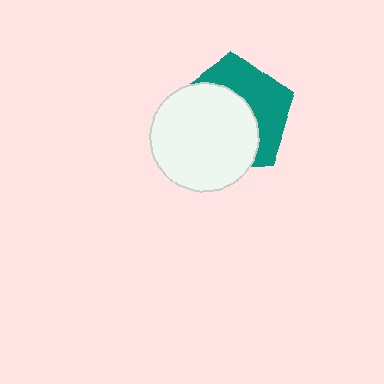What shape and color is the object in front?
The object in front is a white circle.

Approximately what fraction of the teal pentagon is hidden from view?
Roughly 58% of the teal pentagon is hidden behind the white circle.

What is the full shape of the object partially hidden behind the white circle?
The partially hidden object is a teal pentagon.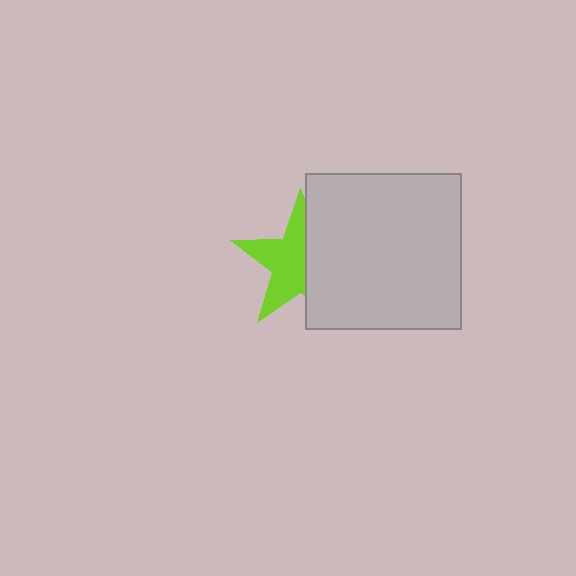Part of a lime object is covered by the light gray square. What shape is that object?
It is a star.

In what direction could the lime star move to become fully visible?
The lime star could move left. That would shift it out from behind the light gray square entirely.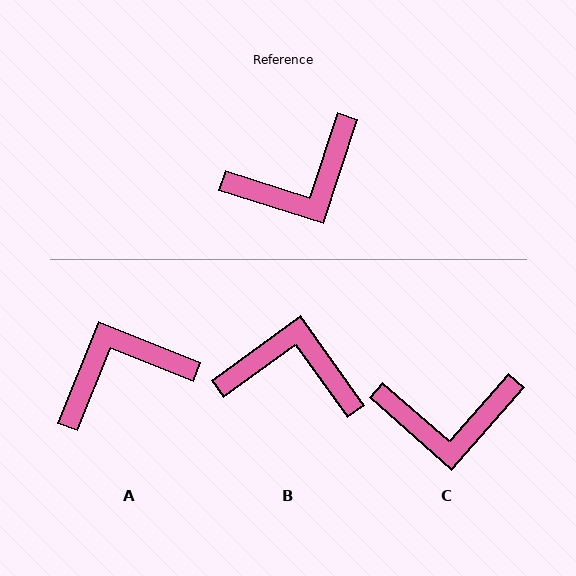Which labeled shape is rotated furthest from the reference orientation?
A, about 176 degrees away.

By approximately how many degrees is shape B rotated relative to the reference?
Approximately 144 degrees counter-clockwise.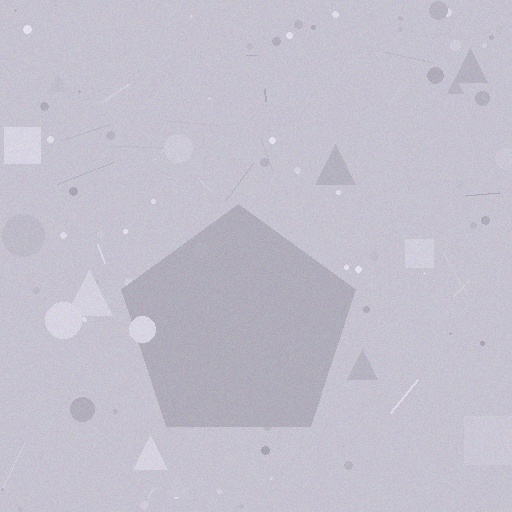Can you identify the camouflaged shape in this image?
The camouflaged shape is a pentagon.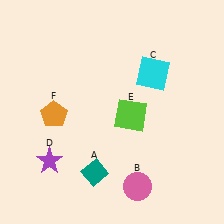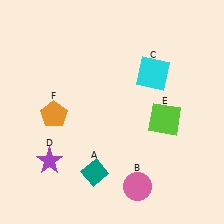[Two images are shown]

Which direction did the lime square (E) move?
The lime square (E) moved right.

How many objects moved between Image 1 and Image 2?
1 object moved between the two images.